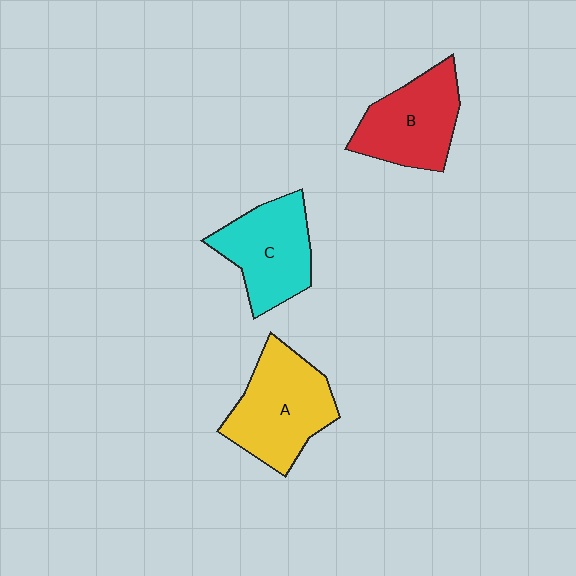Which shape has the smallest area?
Shape B (red).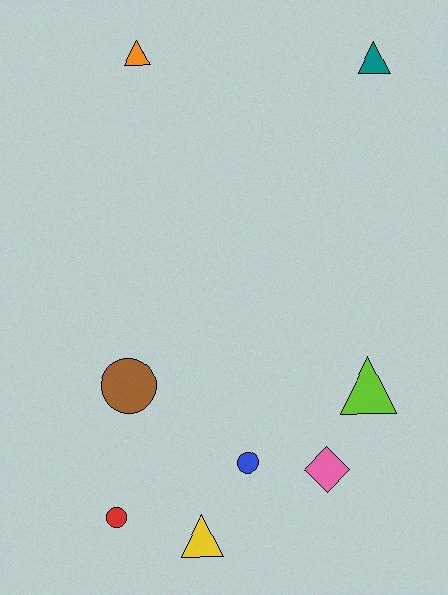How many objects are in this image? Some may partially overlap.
There are 8 objects.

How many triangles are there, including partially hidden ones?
There are 4 triangles.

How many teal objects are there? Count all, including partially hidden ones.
There is 1 teal object.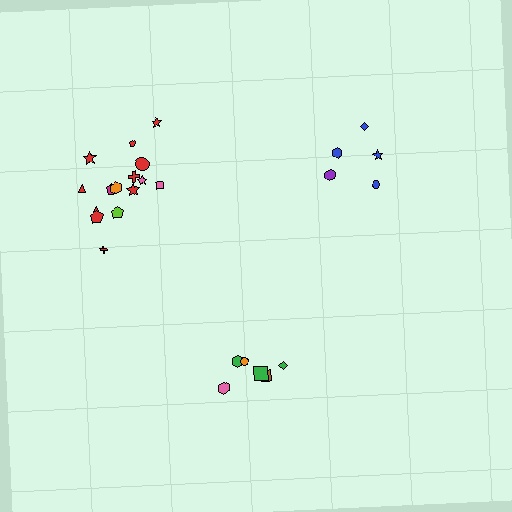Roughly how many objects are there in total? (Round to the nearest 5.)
Roughly 25 objects in total.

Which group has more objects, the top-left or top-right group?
The top-left group.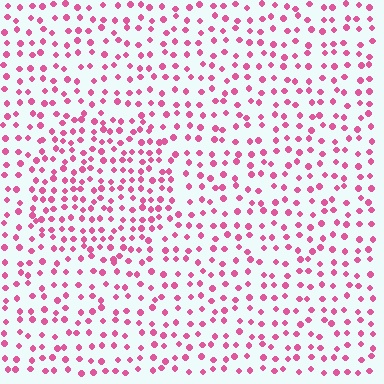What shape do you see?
I see a circle.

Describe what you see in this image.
The image contains small pink elements arranged at two different densities. A circle-shaped region is visible where the elements are more densely packed than the surrounding area.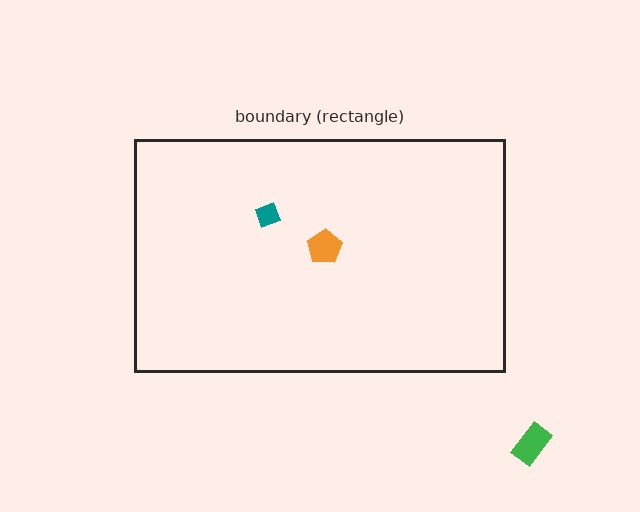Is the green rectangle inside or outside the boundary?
Outside.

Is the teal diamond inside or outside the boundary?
Inside.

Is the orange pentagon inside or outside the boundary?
Inside.